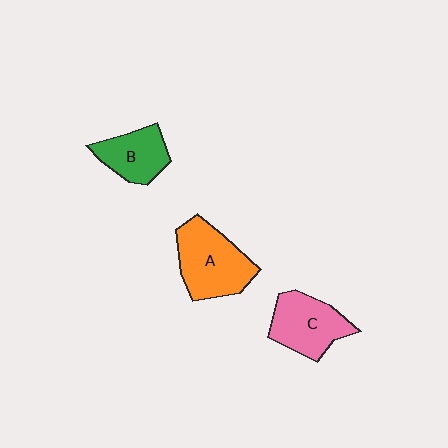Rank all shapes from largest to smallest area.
From largest to smallest: A (orange), C (pink), B (green).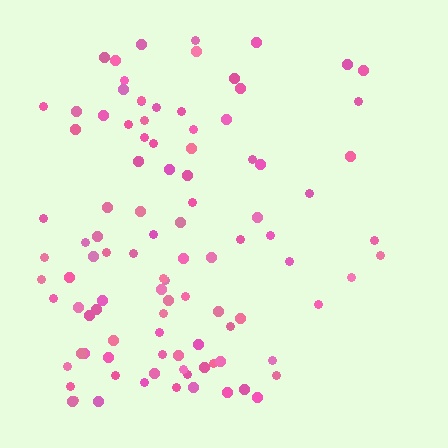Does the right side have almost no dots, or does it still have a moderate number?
Still a moderate number, just noticeably fewer than the left.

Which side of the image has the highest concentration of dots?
The left.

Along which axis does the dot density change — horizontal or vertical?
Horizontal.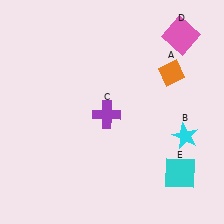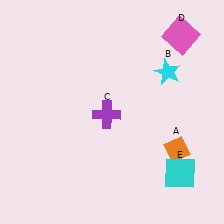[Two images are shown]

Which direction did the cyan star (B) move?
The cyan star (B) moved up.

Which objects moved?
The objects that moved are: the orange diamond (A), the cyan star (B).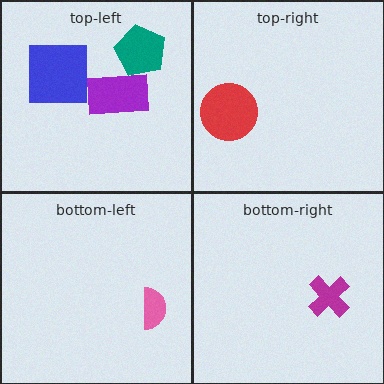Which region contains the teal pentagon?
The top-left region.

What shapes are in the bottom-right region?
The magenta cross.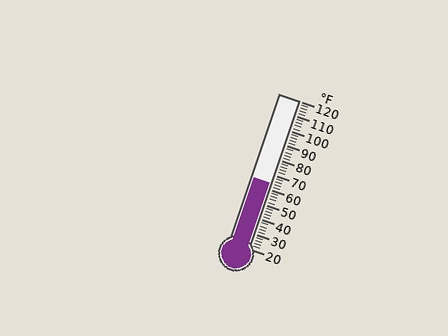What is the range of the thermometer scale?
The thermometer scale ranges from 20°F to 120°F.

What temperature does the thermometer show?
The thermometer shows approximately 64°F.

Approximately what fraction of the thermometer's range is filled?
The thermometer is filled to approximately 45% of its range.